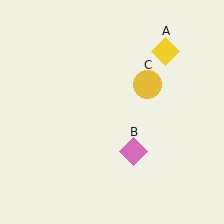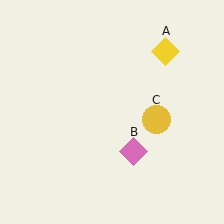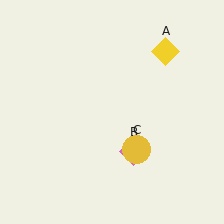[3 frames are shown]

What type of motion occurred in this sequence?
The yellow circle (object C) rotated clockwise around the center of the scene.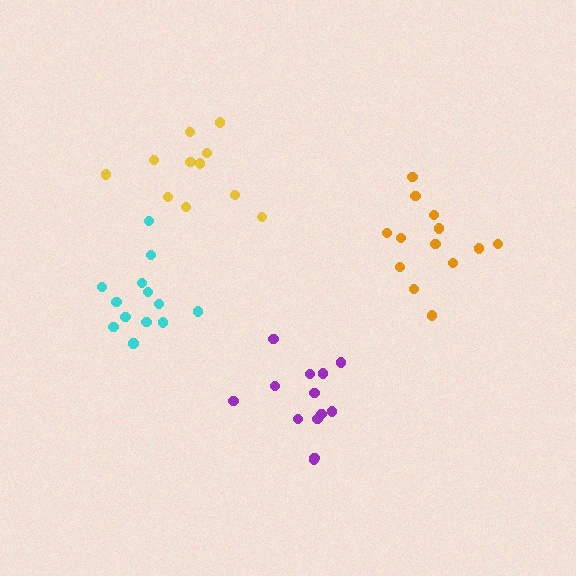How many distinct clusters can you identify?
There are 4 distinct clusters.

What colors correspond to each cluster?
The clusters are colored: cyan, purple, yellow, orange.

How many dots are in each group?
Group 1: 13 dots, Group 2: 13 dots, Group 3: 11 dots, Group 4: 13 dots (50 total).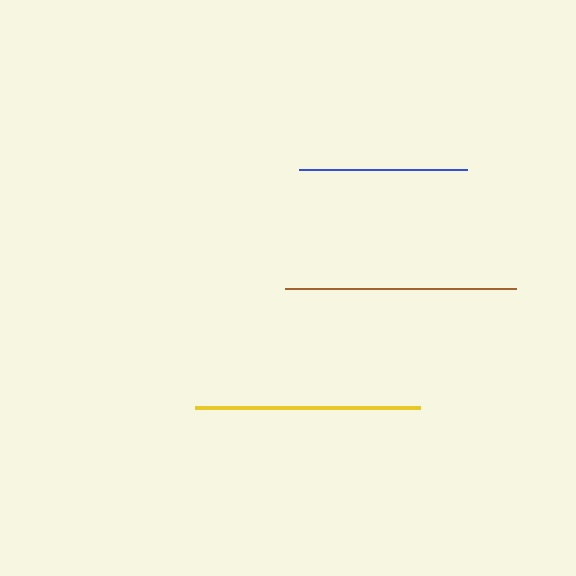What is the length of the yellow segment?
The yellow segment is approximately 226 pixels long.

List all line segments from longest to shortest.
From longest to shortest: brown, yellow, blue.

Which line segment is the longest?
The brown line is the longest at approximately 230 pixels.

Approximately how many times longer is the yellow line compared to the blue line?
The yellow line is approximately 1.3 times the length of the blue line.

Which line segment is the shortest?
The blue line is the shortest at approximately 169 pixels.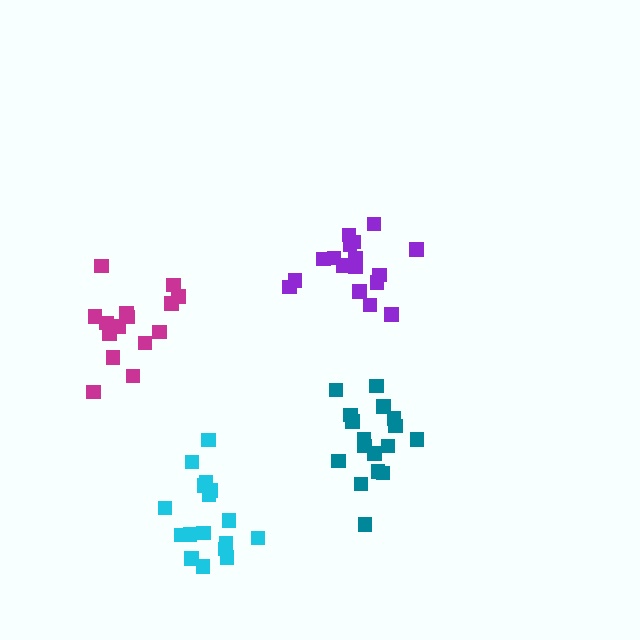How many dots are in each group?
Group 1: 17 dots, Group 2: 15 dots, Group 3: 17 dots, Group 4: 17 dots (66 total).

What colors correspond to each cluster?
The clusters are colored: cyan, magenta, purple, teal.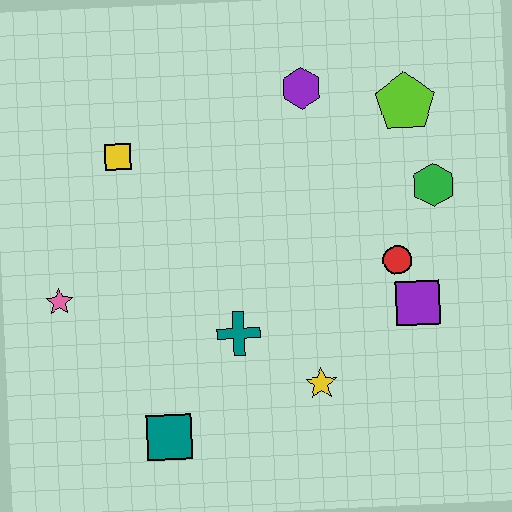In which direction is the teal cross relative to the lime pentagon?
The teal cross is below the lime pentagon.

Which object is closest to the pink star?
The yellow square is closest to the pink star.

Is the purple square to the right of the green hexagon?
No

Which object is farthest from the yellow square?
The purple square is farthest from the yellow square.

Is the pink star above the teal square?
Yes